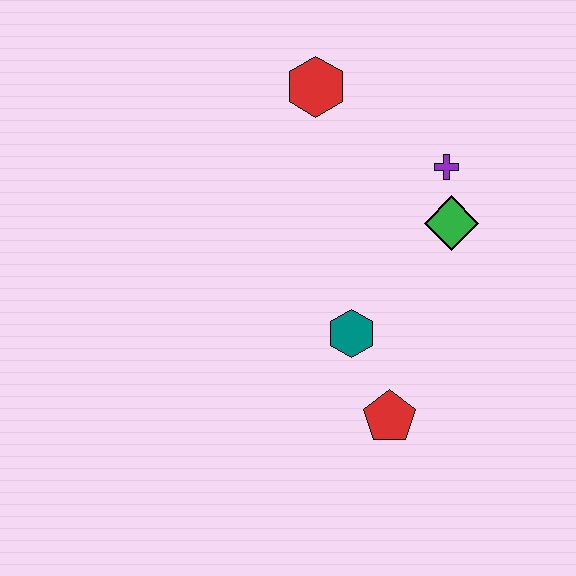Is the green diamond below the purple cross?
Yes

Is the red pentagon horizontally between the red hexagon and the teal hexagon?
No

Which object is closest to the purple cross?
The green diamond is closest to the purple cross.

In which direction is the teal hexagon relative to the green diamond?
The teal hexagon is below the green diamond.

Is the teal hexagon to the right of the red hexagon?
Yes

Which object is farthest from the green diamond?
The red pentagon is farthest from the green diamond.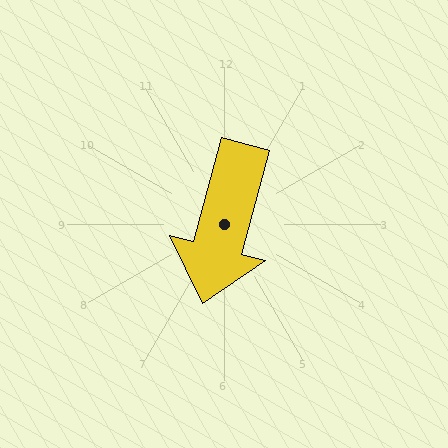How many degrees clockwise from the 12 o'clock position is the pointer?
Approximately 195 degrees.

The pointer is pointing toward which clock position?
Roughly 7 o'clock.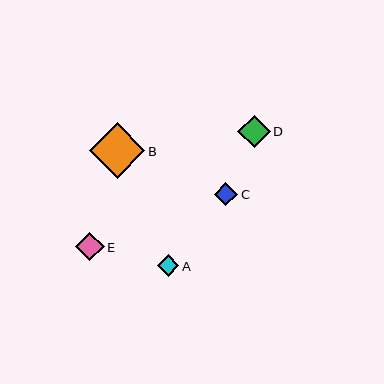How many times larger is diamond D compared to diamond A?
Diamond D is approximately 1.5 times the size of diamond A.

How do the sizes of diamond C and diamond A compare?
Diamond C and diamond A are approximately the same size.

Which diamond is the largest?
Diamond B is the largest with a size of approximately 56 pixels.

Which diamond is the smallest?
Diamond A is the smallest with a size of approximately 21 pixels.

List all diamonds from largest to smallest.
From largest to smallest: B, D, E, C, A.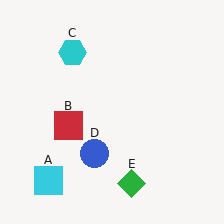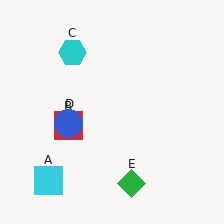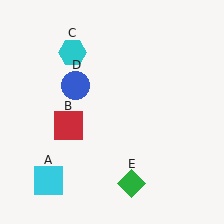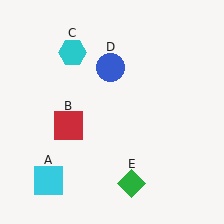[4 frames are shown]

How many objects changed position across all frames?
1 object changed position: blue circle (object D).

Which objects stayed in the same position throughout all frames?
Cyan square (object A) and red square (object B) and cyan hexagon (object C) and green diamond (object E) remained stationary.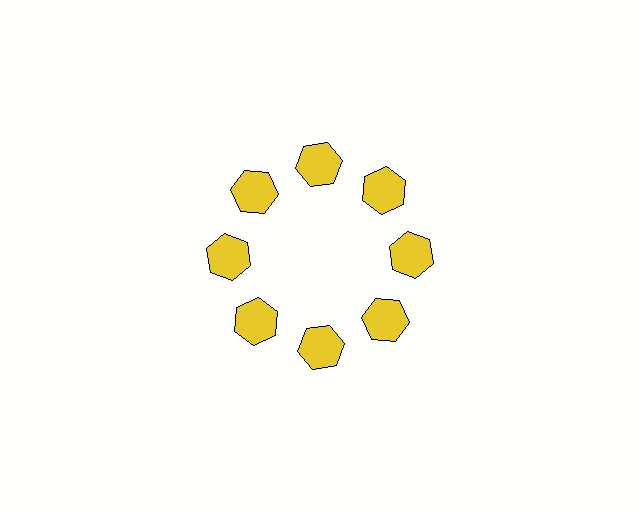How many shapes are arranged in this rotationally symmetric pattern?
There are 8 shapes, arranged in 8 groups of 1.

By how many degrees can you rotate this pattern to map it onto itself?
The pattern maps onto itself every 45 degrees of rotation.